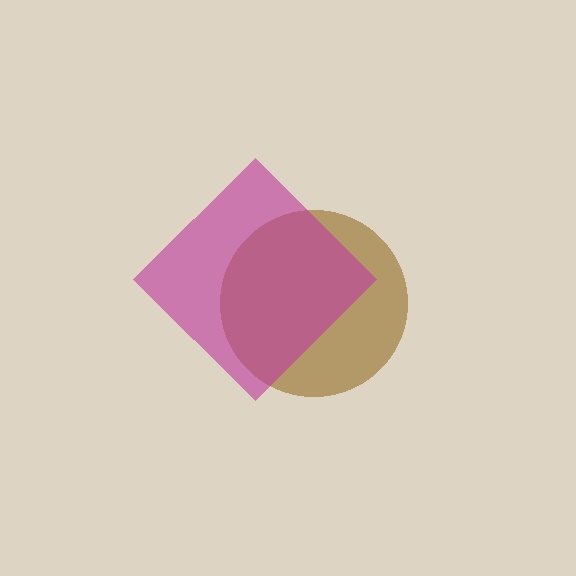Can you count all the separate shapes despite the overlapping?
Yes, there are 2 separate shapes.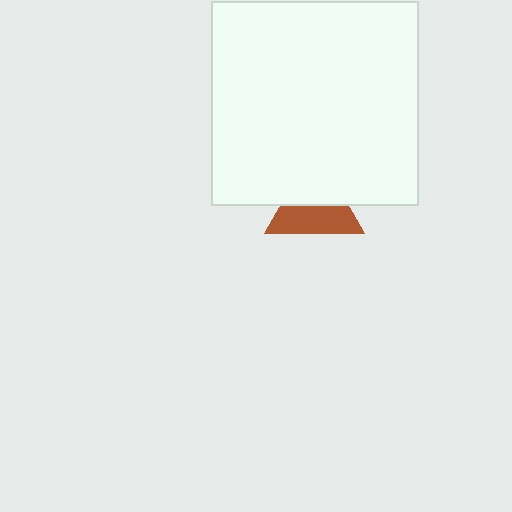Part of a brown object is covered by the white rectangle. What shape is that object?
It is a triangle.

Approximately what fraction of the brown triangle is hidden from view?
Roughly 46% of the brown triangle is hidden behind the white rectangle.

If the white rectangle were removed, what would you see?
You would see the complete brown triangle.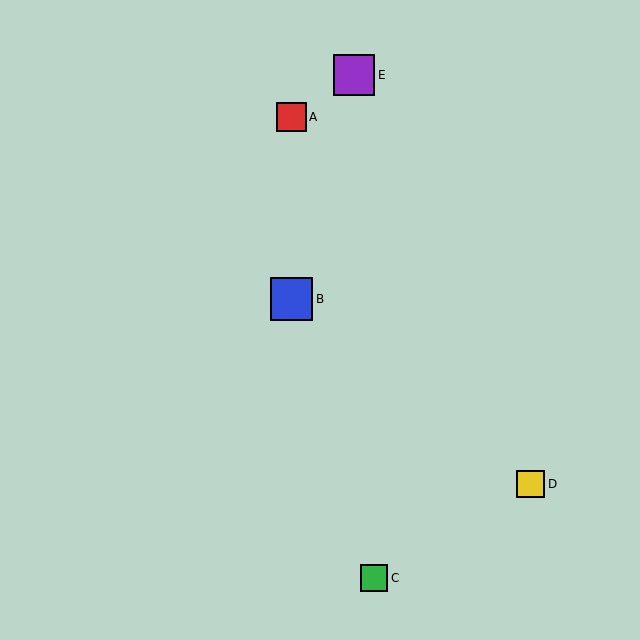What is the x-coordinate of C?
Object C is at x≈374.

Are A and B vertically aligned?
Yes, both are at x≈291.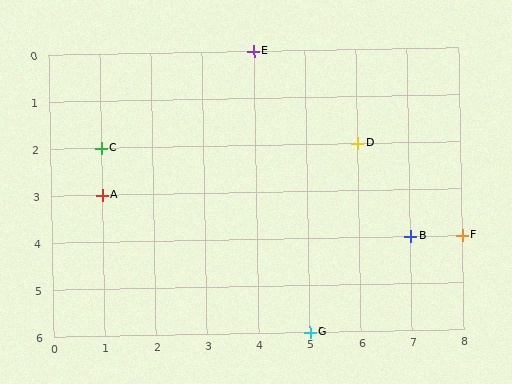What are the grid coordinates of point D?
Point D is at grid coordinates (6, 2).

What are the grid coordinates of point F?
Point F is at grid coordinates (8, 4).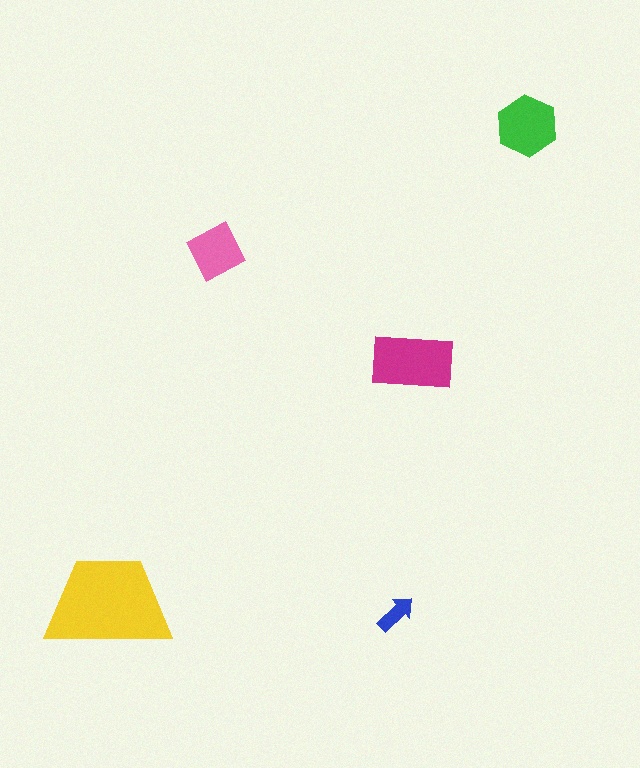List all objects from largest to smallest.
The yellow trapezoid, the magenta rectangle, the green hexagon, the pink diamond, the blue arrow.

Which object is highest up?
The green hexagon is topmost.